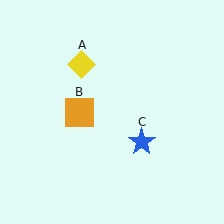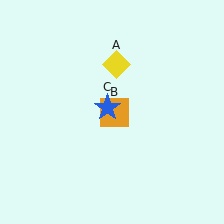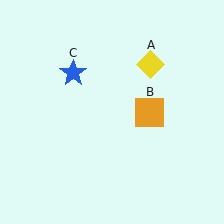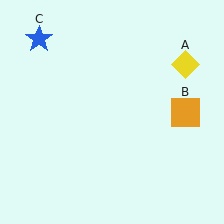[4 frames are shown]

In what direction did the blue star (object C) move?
The blue star (object C) moved up and to the left.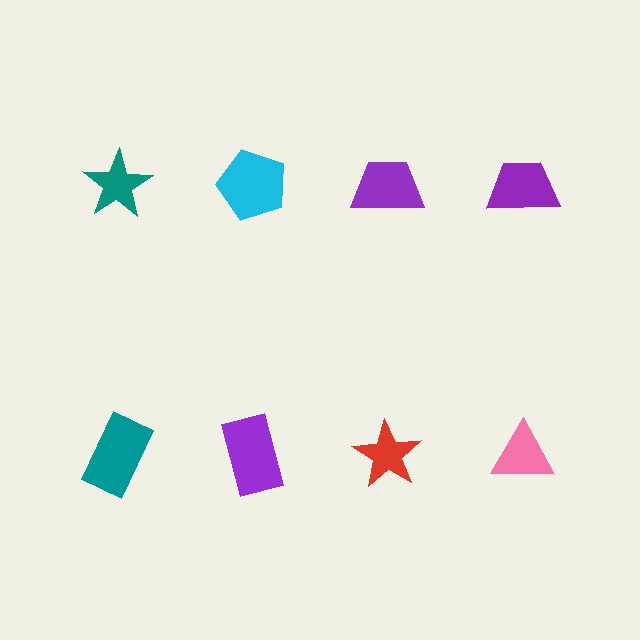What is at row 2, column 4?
A pink triangle.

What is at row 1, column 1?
A teal star.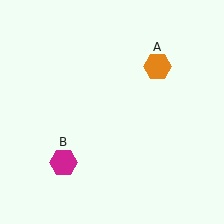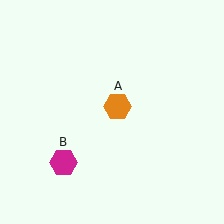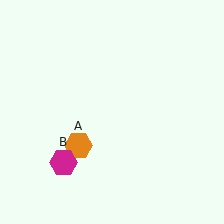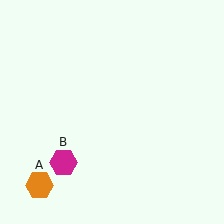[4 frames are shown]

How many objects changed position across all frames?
1 object changed position: orange hexagon (object A).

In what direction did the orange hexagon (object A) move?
The orange hexagon (object A) moved down and to the left.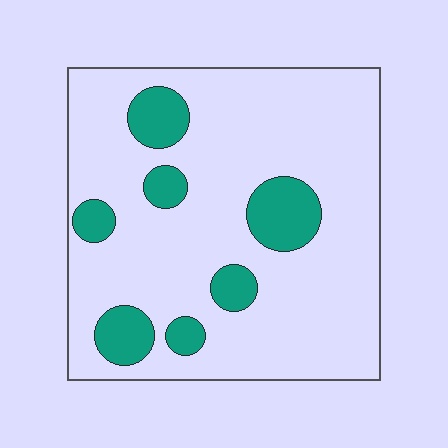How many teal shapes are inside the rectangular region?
7.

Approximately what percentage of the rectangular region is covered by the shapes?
Approximately 15%.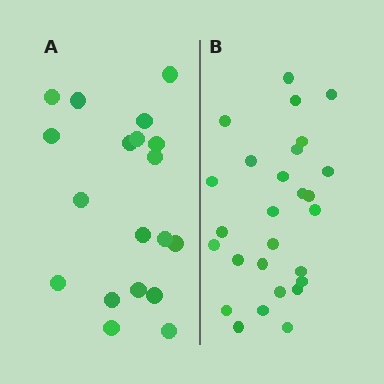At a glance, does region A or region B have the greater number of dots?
Region B (the right region) has more dots.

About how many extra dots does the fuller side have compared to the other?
Region B has roughly 8 or so more dots than region A.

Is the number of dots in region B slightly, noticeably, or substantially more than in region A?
Region B has noticeably more, but not dramatically so. The ratio is roughly 1.4 to 1.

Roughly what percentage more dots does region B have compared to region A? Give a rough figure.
About 40% more.